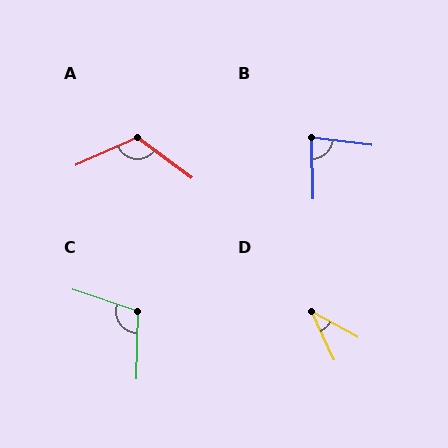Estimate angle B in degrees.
Approximately 81 degrees.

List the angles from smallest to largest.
D (37°), B (81°), C (107°), A (120°).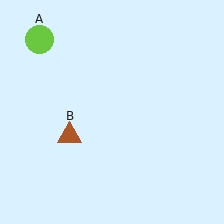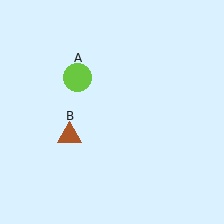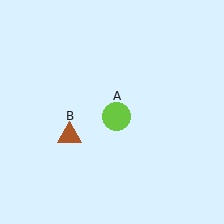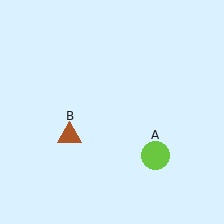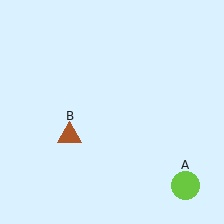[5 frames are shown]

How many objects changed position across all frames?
1 object changed position: lime circle (object A).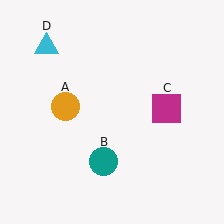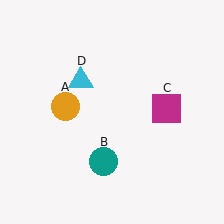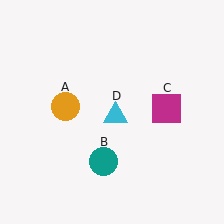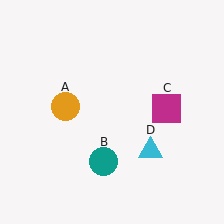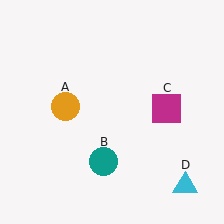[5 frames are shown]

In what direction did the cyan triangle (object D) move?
The cyan triangle (object D) moved down and to the right.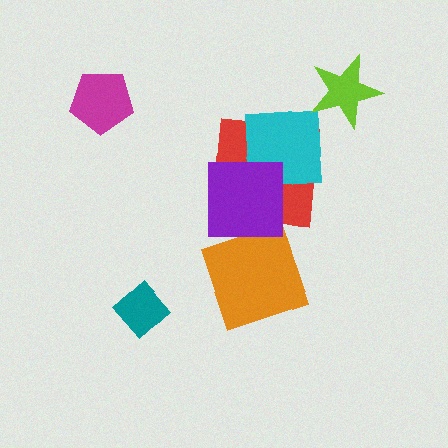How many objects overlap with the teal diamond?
0 objects overlap with the teal diamond.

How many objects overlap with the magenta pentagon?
0 objects overlap with the magenta pentagon.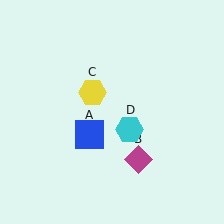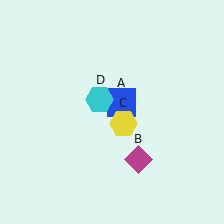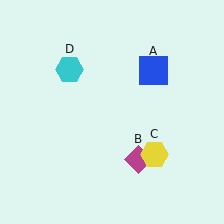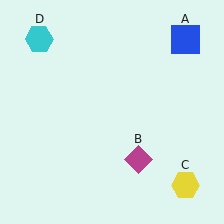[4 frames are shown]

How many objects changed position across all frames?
3 objects changed position: blue square (object A), yellow hexagon (object C), cyan hexagon (object D).